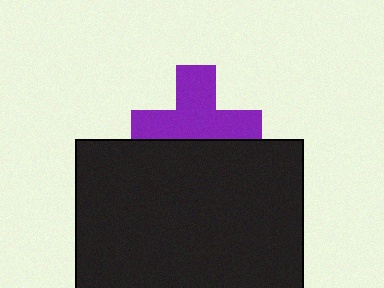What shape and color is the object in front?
The object in front is a black rectangle.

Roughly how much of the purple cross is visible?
About half of it is visible (roughly 64%).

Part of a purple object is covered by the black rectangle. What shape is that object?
It is a cross.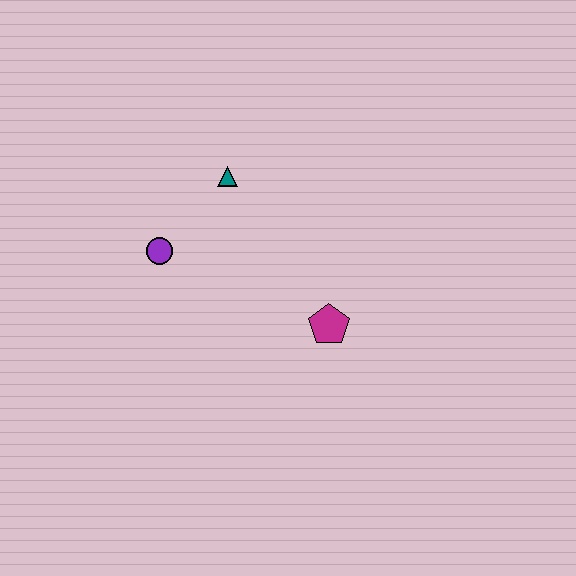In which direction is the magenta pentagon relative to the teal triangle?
The magenta pentagon is below the teal triangle.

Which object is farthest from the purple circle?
The magenta pentagon is farthest from the purple circle.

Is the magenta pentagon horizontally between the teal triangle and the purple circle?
No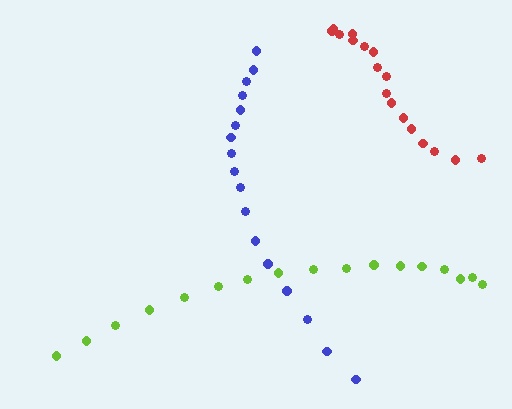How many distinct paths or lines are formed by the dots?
There are 3 distinct paths.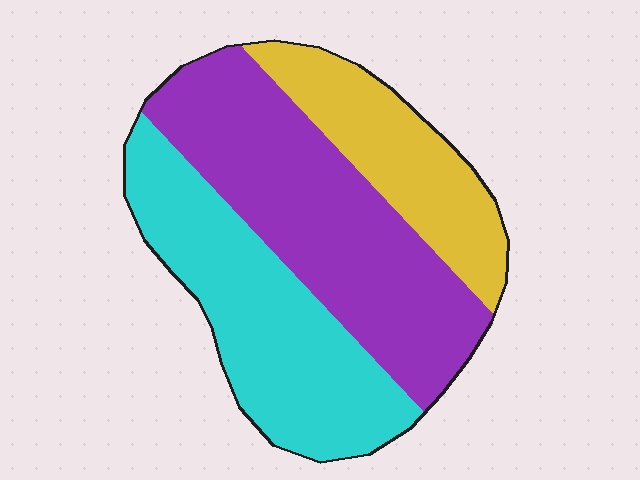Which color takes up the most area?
Purple, at roughly 45%.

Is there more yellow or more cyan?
Cyan.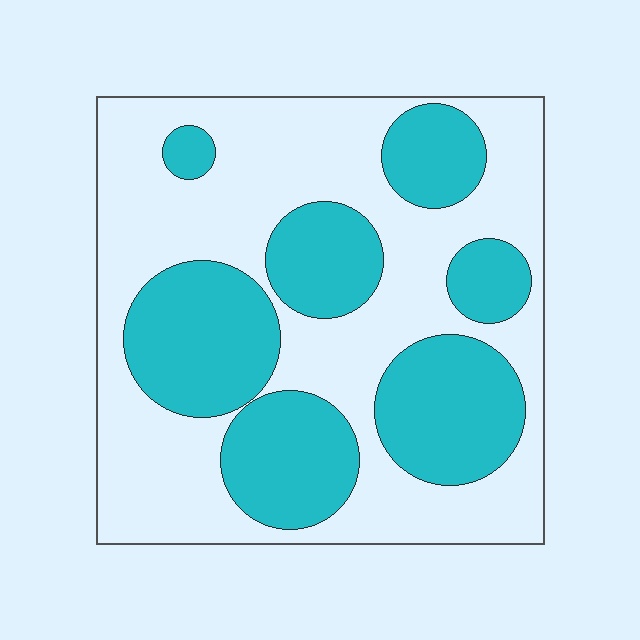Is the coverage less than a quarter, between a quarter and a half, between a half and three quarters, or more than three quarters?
Between a quarter and a half.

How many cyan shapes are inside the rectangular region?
7.